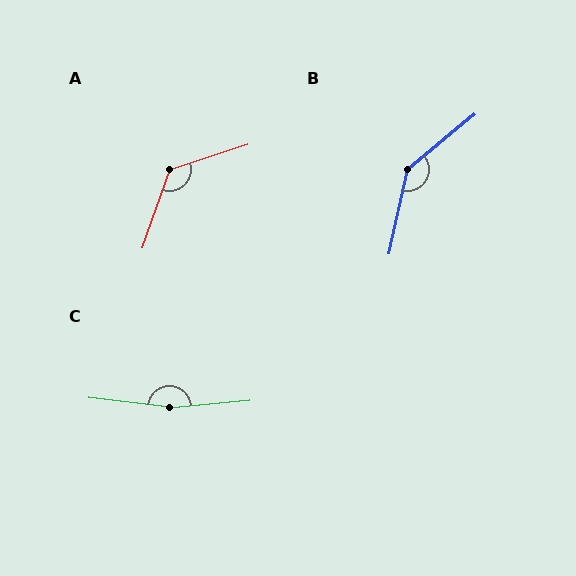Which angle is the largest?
C, at approximately 168 degrees.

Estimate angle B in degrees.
Approximately 142 degrees.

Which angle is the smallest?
A, at approximately 127 degrees.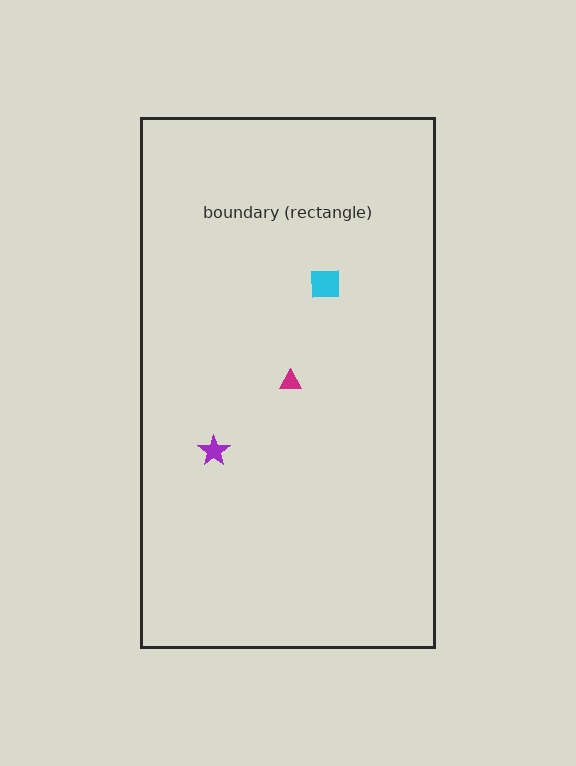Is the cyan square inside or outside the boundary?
Inside.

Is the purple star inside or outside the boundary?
Inside.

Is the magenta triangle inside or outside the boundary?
Inside.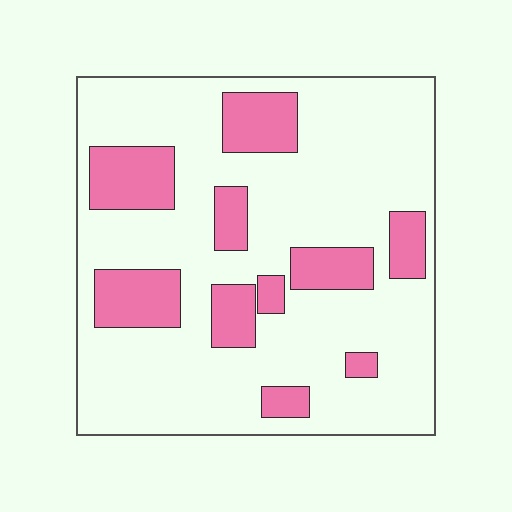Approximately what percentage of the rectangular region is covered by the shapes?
Approximately 25%.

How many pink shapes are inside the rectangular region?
10.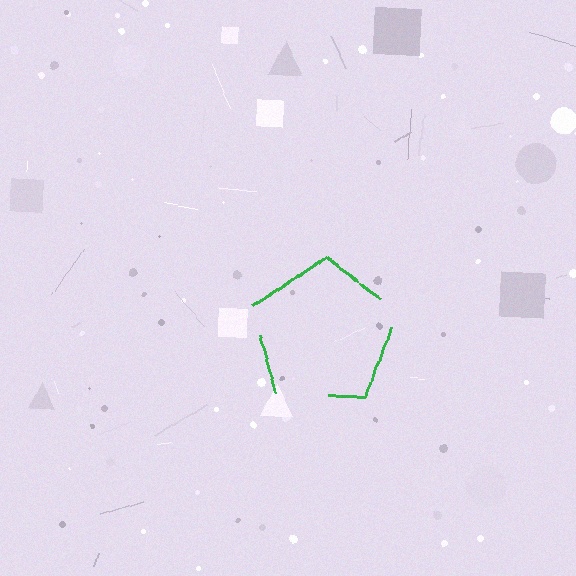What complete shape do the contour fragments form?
The contour fragments form a pentagon.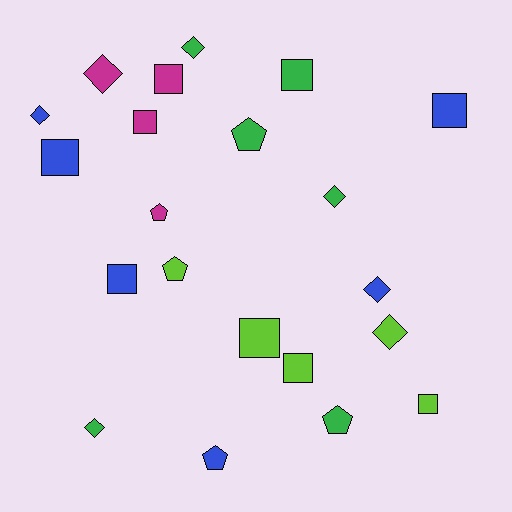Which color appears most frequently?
Blue, with 6 objects.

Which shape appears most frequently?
Square, with 9 objects.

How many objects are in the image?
There are 21 objects.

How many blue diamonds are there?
There are 2 blue diamonds.